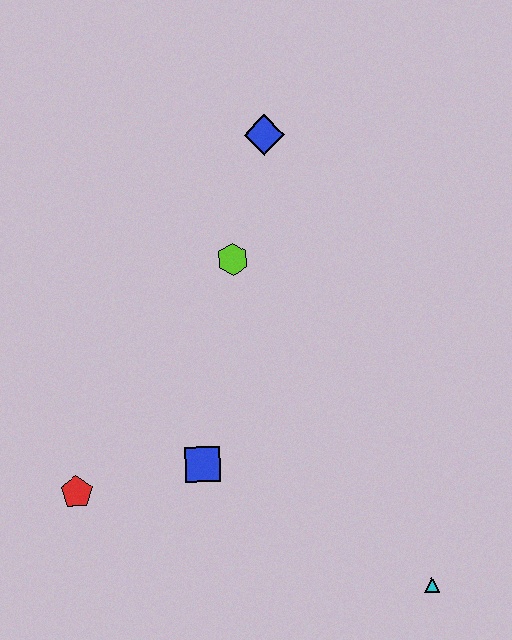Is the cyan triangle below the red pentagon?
Yes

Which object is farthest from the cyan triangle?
The blue diamond is farthest from the cyan triangle.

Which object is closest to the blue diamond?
The lime hexagon is closest to the blue diamond.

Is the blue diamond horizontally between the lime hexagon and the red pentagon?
No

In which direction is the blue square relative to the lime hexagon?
The blue square is below the lime hexagon.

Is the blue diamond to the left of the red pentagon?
No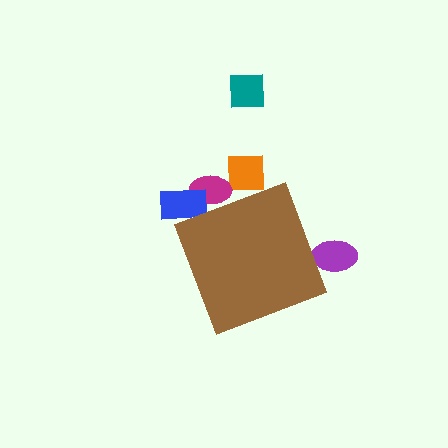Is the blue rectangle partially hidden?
Yes, the blue rectangle is partially hidden behind the brown diamond.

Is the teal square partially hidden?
No, the teal square is fully visible.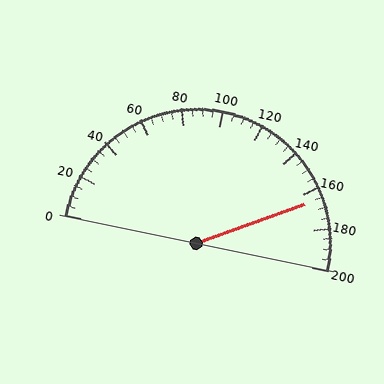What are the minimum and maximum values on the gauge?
The gauge ranges from 0 to 200.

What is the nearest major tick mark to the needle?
The nearest major tick mark is 160.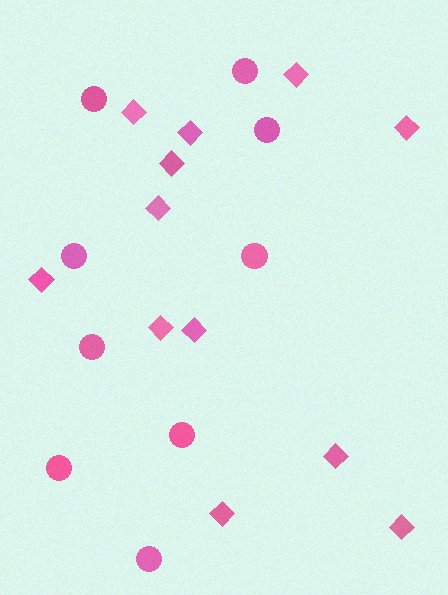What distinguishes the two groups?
There are 2 groups: one group of circles (9) and one group of diamonds (12).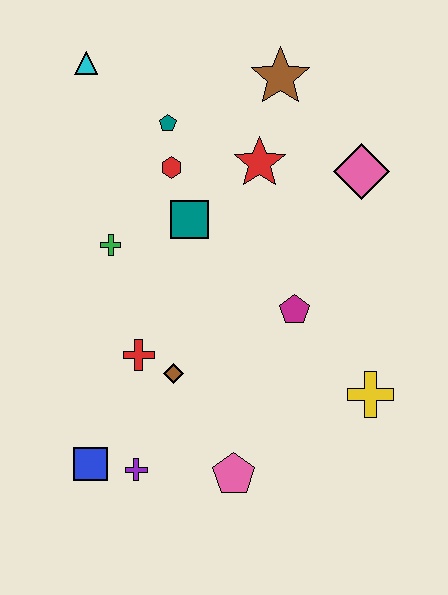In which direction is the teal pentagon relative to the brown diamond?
The teal pentagon is above the brown diamond.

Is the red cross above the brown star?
No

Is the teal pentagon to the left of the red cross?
No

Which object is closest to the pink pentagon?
The purple cross is closest to the pink pentagon.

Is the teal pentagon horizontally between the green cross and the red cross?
No